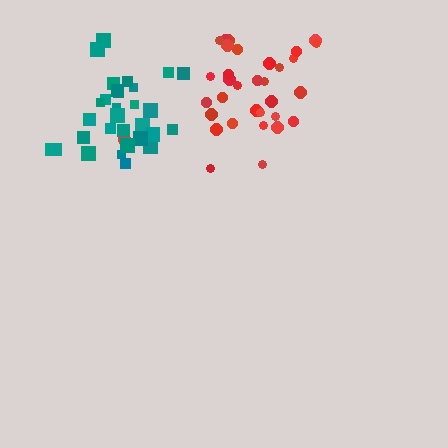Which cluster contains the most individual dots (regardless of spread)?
Red (34).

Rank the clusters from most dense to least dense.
teal, red.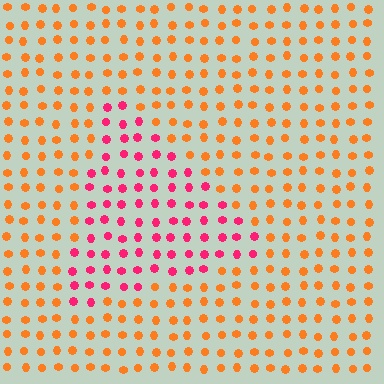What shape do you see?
I see a triangle.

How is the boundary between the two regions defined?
The boundary is defined purely by a slight shift in hue (about 49 degrees). Spacing, size, and orientation are identical on both sides.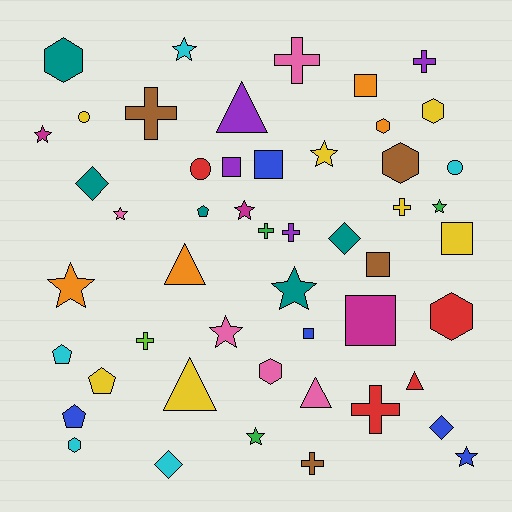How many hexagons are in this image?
There are 7 hexagons.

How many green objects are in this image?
There are 3 green objects.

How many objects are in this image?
There are 50 objects.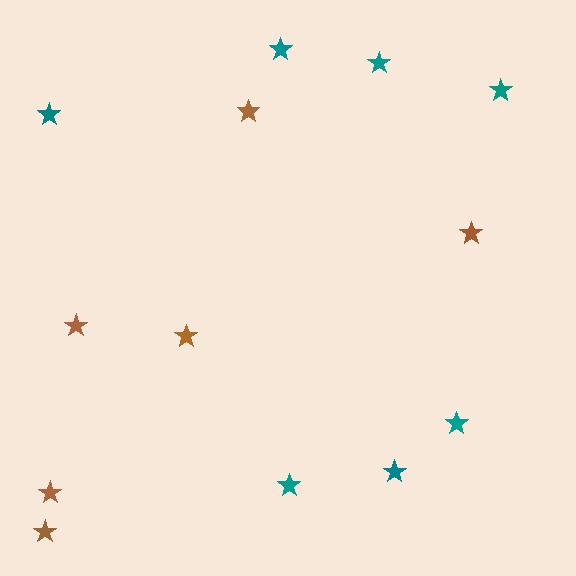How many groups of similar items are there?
There are 2 groups: one group of brown stars (6) and one group of teal stars (7).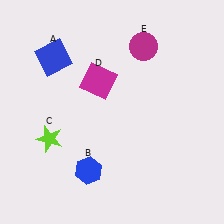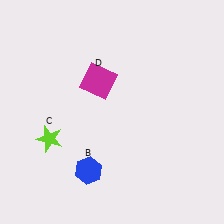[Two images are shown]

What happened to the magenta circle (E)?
The magenta circle (E) was removed in Image 2. It was in the top-right area of Image 1.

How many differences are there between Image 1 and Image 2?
There are 2 differences between the two images.